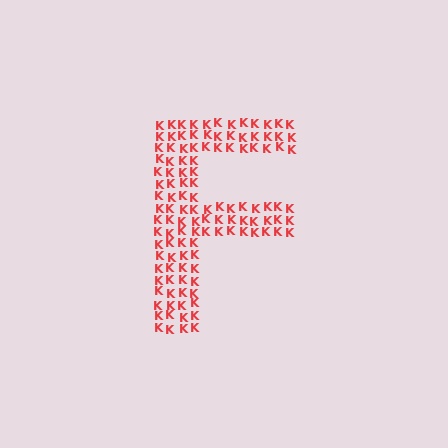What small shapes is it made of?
It is made of small letter K's.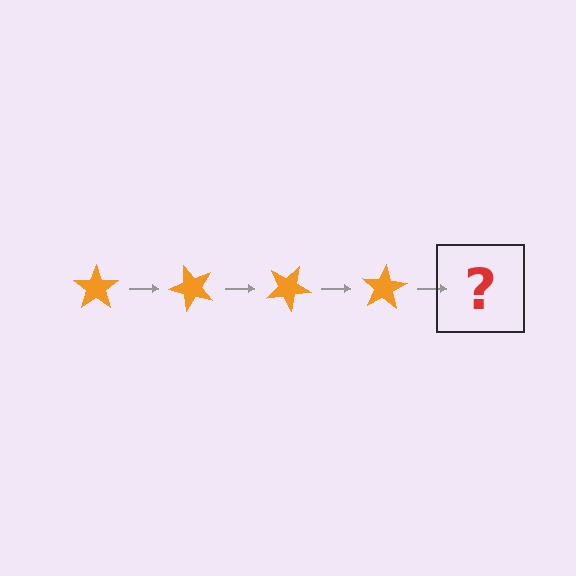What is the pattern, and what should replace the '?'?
The pattern is that the star rotates 50 degrees each step. The '?' should be an orange star rotated 200 degrees.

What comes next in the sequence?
The next element should be an orange star rotated 200 degrees.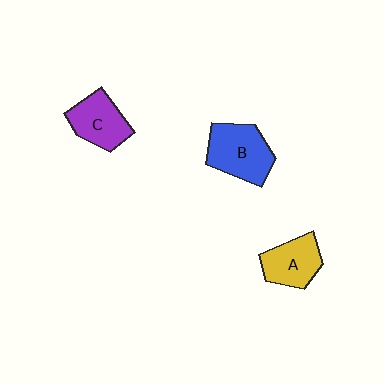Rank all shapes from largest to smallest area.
From largest to smallest: B (blue), C (purple), A (yellow).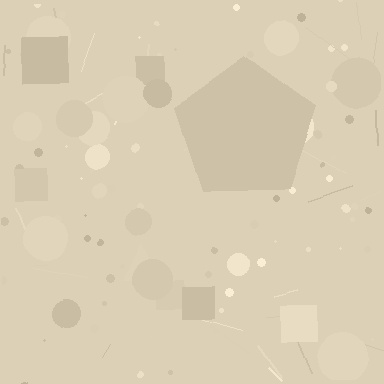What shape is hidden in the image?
A pentagon is hidden in the image.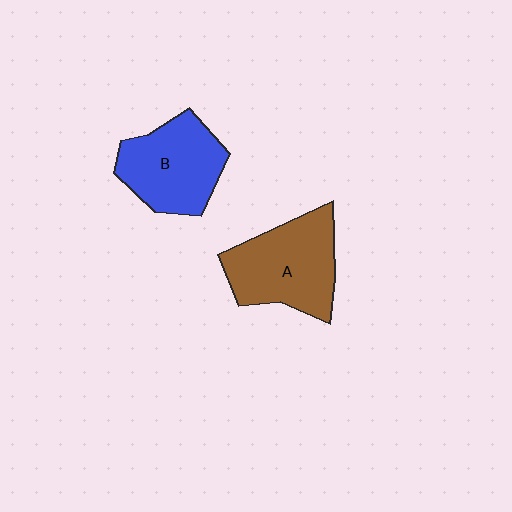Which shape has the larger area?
Shape A (brown).